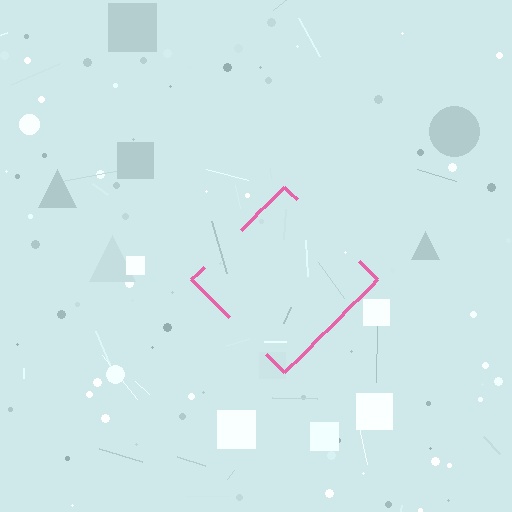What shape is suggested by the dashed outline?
The dashed outline suggests a diamond.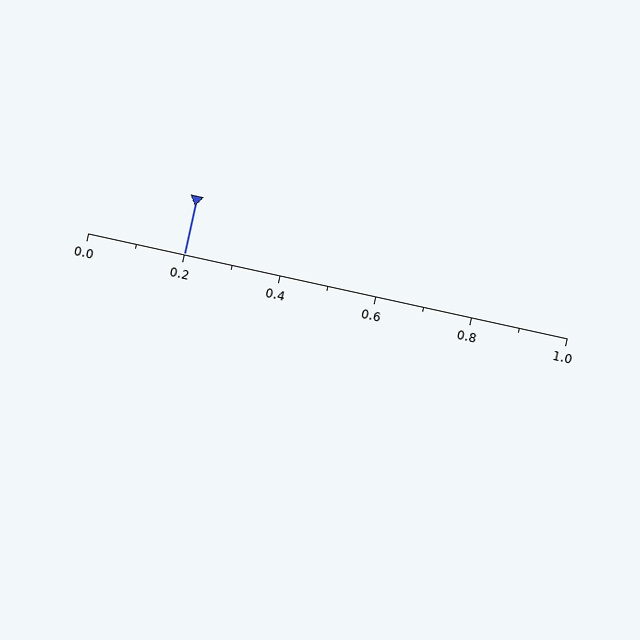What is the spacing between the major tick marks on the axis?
The major ticks are spaced 0.2 apart.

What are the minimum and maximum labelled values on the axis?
The axis runs from 0.0 to 1.0.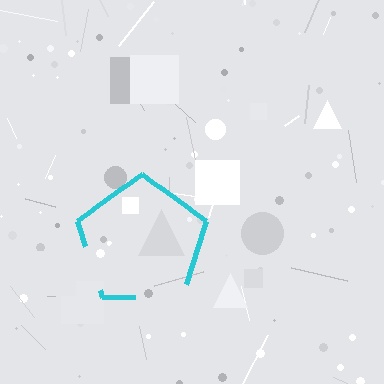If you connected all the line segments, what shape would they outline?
They would outline a pentagon.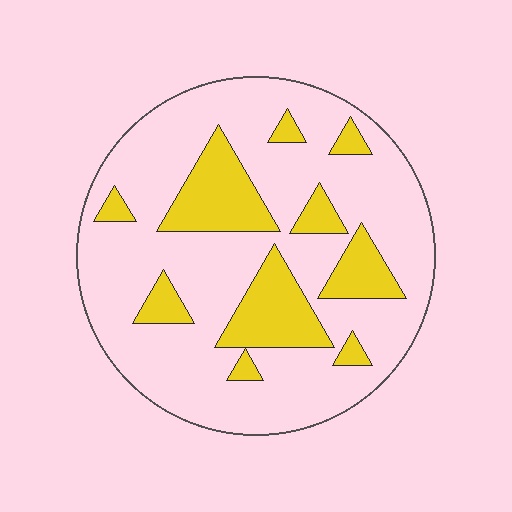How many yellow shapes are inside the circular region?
10.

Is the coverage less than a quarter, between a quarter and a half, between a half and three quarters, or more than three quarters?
Less than a quarter.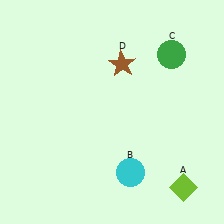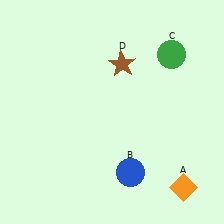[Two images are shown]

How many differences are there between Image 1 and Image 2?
There are 2 differences between the two images.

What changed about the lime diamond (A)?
In Image 1, A is lime. In Image 2, it changed to orange.